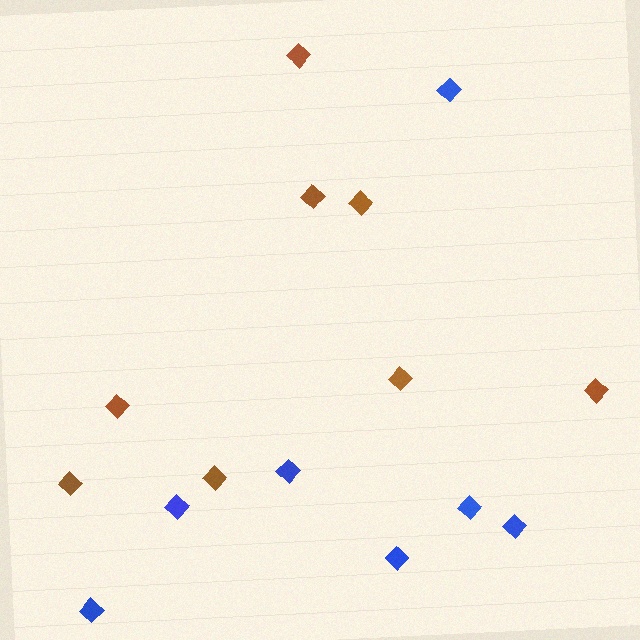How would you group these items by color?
There are 2 groups: one group of blue diamonds (7) and one group of brown diamonds (8).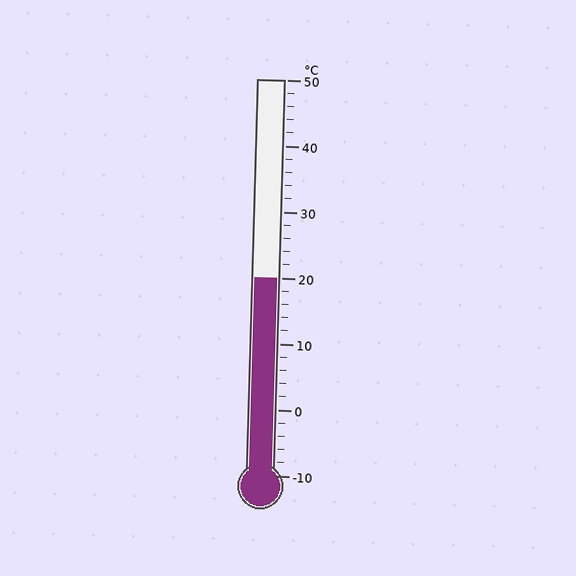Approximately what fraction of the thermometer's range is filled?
The thermometer is filled to approximately 50% of its range.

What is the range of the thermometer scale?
The thermometer scale ranges from -10°C to 50°C.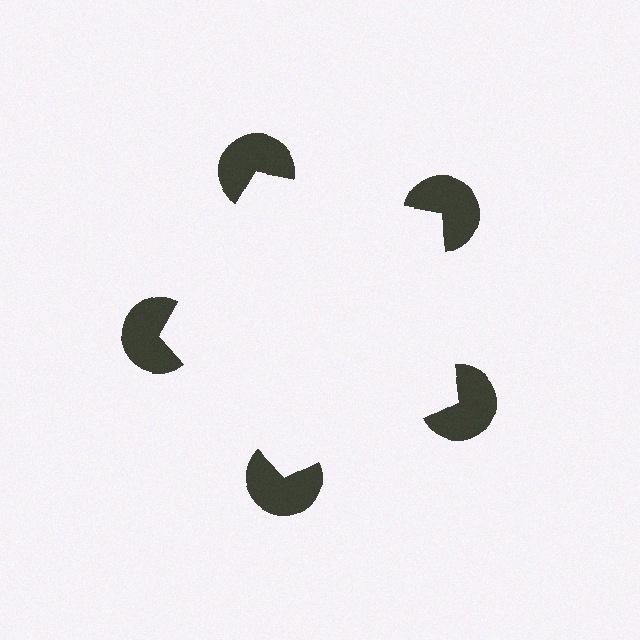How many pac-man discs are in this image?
There are 5 — one at each vertex of the illusory pentagon.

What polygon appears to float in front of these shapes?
An illusory pentagon — its edges are inferred from the aligned wedge cuts in the pac-man discs, not physically drawn.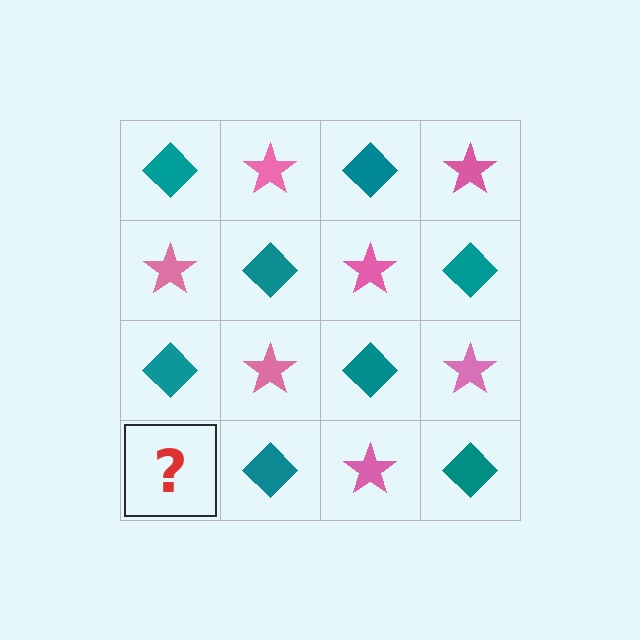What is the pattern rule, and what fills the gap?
The rule is that it alternates teal diamond and pink star in a checkerboard pattern. The gap should be filled with a pink star.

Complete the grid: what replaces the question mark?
The question mark should be replaced with a pink star.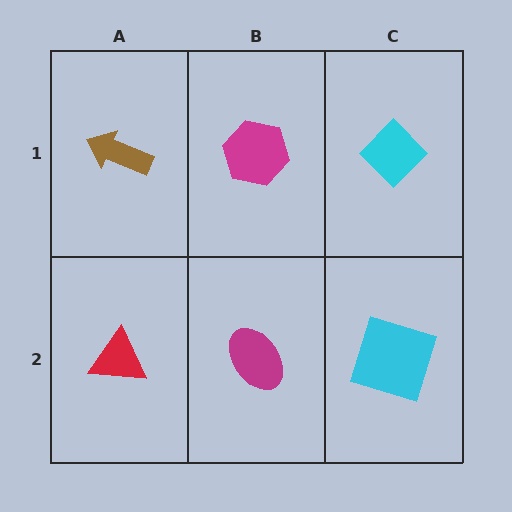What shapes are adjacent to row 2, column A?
A brown arrow (row 1, column A), a magenta ellipse (row 2, column B).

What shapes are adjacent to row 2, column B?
A magenta hexagon (row 1, column B), a red triangle (row 2, column A), a cyan square (row 2, column C).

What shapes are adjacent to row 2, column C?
A cyan diamond (row 1, column C), a magenta ellipse (row 2, column B).